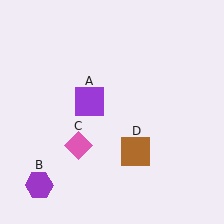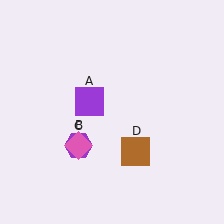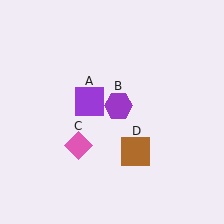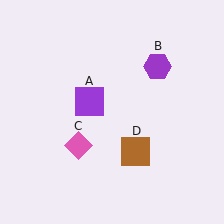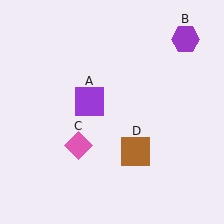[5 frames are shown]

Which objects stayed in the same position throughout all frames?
Purple square (object A) and pink diamond (object C) and brown square (object D) remained stationary.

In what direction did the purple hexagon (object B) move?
The purple hexagon (object B) moved up and to the right.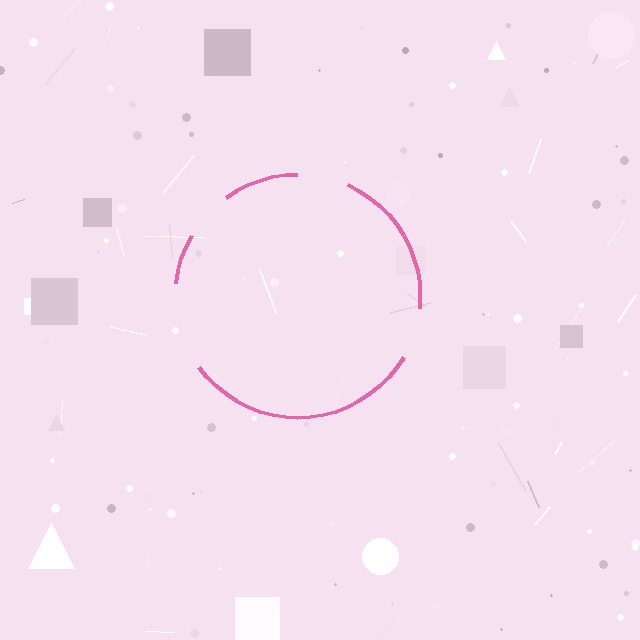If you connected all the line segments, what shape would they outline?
They would outline a circle.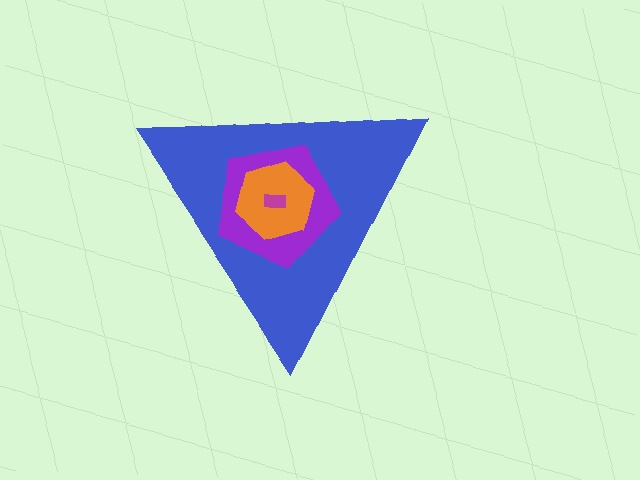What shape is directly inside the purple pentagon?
The orange hexagon.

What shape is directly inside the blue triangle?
The purple pentagon.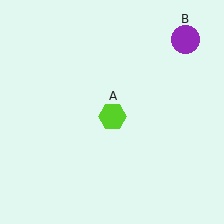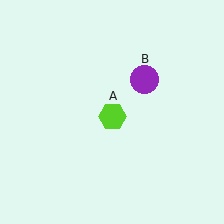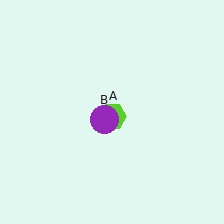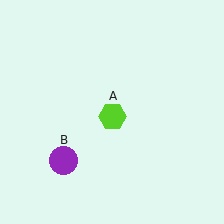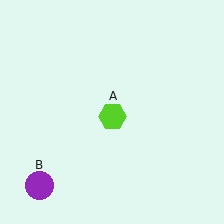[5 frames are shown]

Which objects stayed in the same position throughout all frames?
Lime hexagon (object A) remained stationary.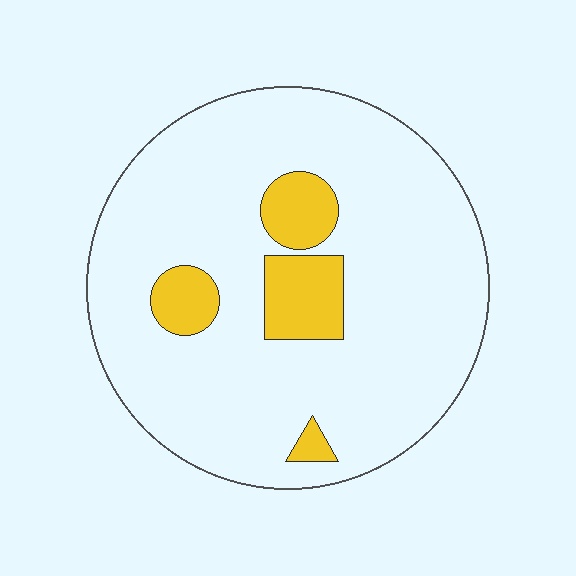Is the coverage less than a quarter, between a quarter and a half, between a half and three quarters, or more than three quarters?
Less than a quarter.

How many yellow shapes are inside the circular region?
4.